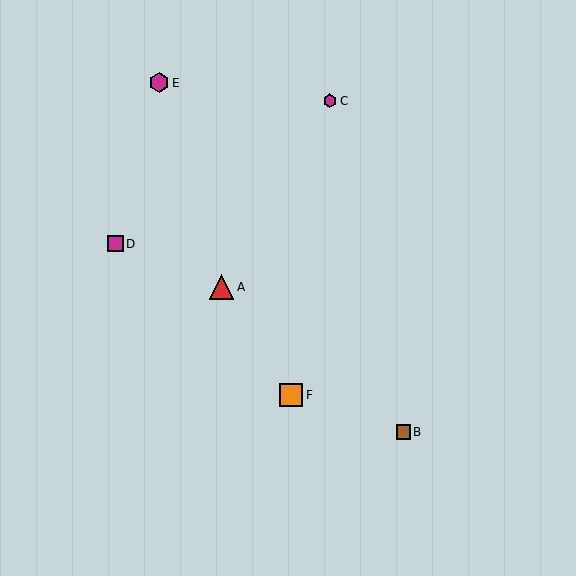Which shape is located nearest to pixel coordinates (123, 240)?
The magenta square (labeled D) at (115, 244) is nearest to that location.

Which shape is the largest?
The red triangle (labeled A) is the largest.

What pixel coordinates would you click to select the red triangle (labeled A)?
Click at (221, 287) to select the red triangle A.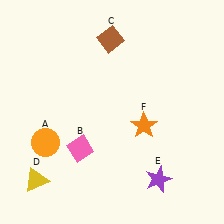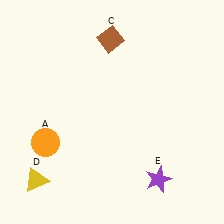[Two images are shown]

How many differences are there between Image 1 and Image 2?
There are 2 differences between the two images.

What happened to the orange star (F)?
The orange star (F) was removed in Image 2. It was in the bottom-right area of Image 1.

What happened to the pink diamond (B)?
The pink diamond (B) was removed in Image 2. It was in the bottom-left area of Image 1.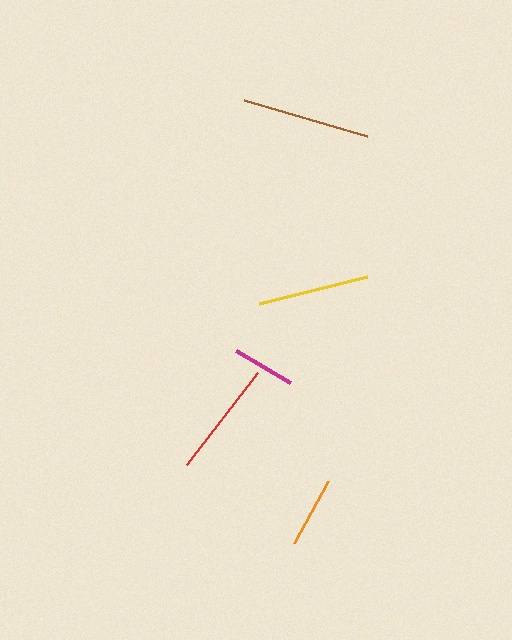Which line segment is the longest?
The brown line is the longest at approximately 128 pixels.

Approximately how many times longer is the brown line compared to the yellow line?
The brown line is approximately 1.2 times the length of the yellow line.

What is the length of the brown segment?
The brown segment is approximately 128 pixels long.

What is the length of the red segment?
The red segment is approximately 117 pixels long.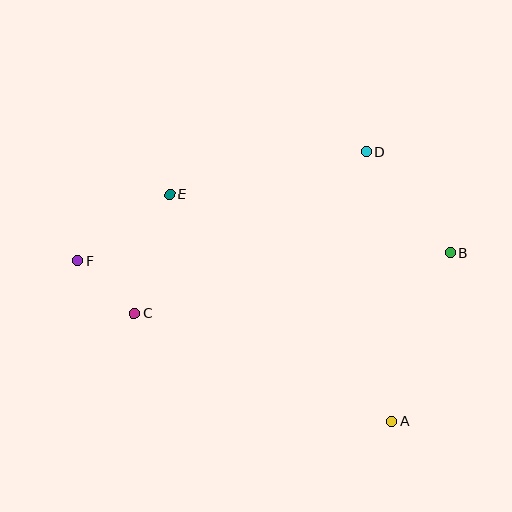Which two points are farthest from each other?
Points B and F are farthest from each other.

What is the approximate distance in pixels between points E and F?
The distance between E and F is approximately 113 pixels.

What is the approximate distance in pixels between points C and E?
The distance between C and E is approximately 123 pixels.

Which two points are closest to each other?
Points C and F are closest to each other.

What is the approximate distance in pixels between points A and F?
The distance between A and F is approximately 353 pixels.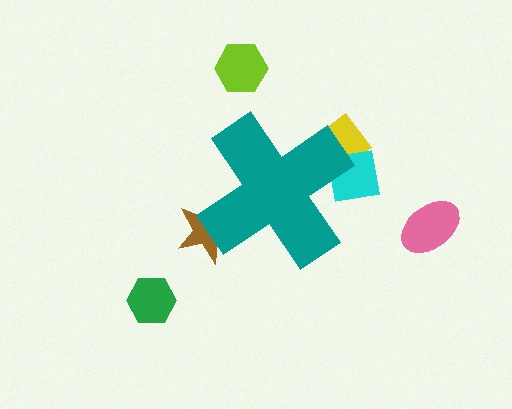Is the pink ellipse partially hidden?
No, the pink ellipse is fully visible.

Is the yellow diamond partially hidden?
Yes, the yellow diamond is partially hidden behind the teal cross.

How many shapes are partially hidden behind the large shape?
3 shapes are partially hidden.